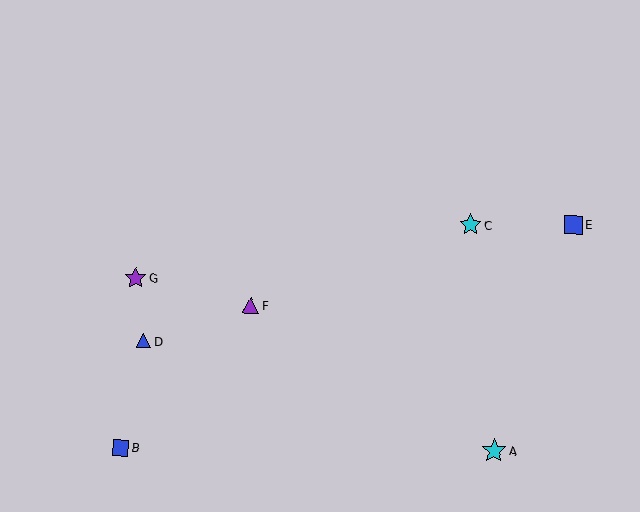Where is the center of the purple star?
The center of the purple star is at (136, 278).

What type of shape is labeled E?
Shape E is a blue square.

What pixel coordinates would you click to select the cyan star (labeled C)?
Click at (471, 225) to select the cyan star C.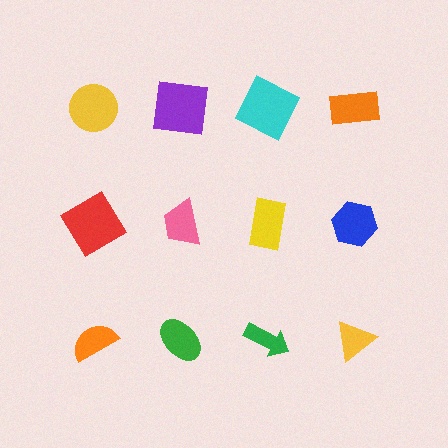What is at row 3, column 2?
A green ellipse.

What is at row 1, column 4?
An orange rectangle.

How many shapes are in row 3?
4 shapes.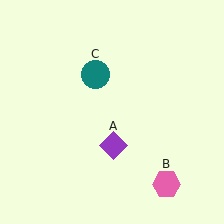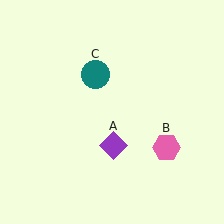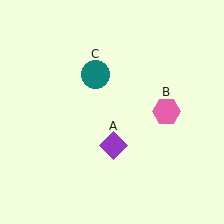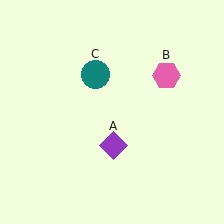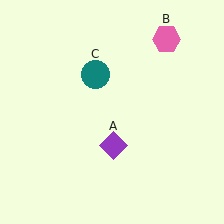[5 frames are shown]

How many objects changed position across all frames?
1 object changed position: pink hexagon (object B).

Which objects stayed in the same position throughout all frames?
Purple diamond (object A) and teal circle (object C) remained stationary.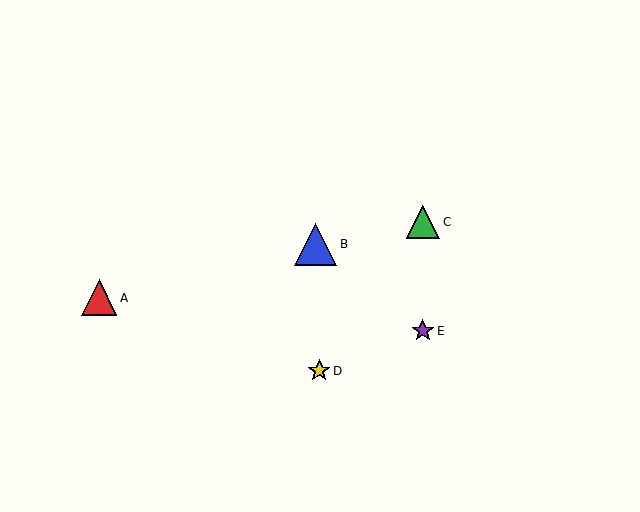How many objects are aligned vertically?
2 objects (C, E) are aligned vertically.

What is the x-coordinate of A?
Object A is at x≈99.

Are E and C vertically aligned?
Yes, both are at x≈423.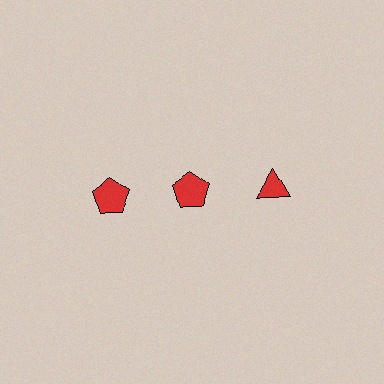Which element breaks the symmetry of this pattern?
The red triangle in the top row, center column breaks the symmetry. All other shapes are red pentagons.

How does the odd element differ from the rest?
It has a different shape: triangle instead of pentagon.